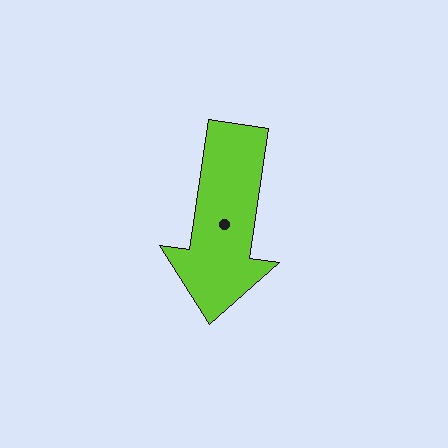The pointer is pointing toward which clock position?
Roughly 6 o'clock.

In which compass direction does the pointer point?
South.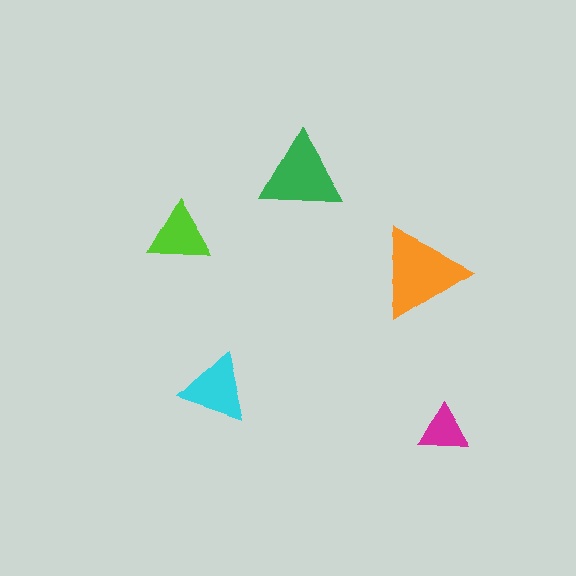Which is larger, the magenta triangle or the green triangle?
The green one.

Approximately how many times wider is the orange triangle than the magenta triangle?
About 2 times wider.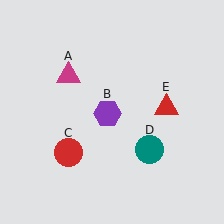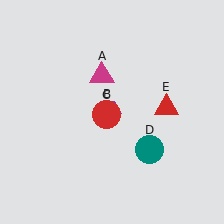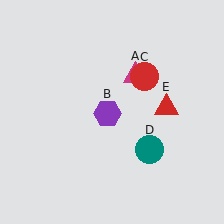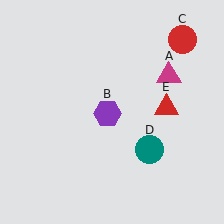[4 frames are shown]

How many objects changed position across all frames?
2 objects changed position: magenta triangle (object A), red circle (object C).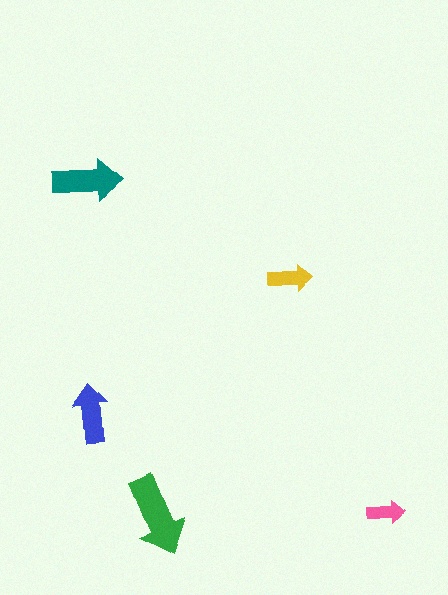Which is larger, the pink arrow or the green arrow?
The green one.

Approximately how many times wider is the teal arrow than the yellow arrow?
About 1.5 times wider.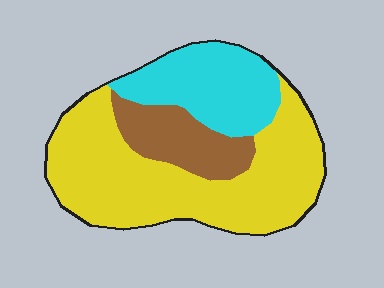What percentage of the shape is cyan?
Cyan takes up about one quarter (1/4) of the shape.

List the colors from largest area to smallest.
From largest to smallest: yellow, cyan, brown.